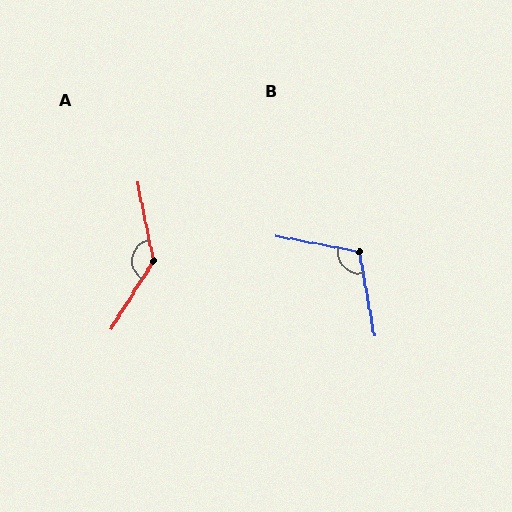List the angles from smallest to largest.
B (111°), A (136°).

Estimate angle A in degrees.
Approximately 136 degrees.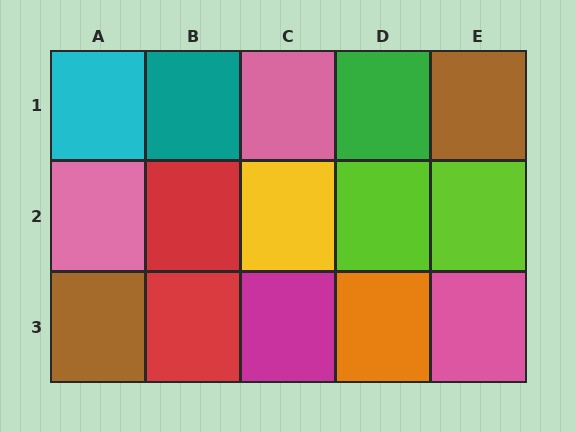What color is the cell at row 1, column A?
Cyan.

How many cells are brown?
2 cells are brown.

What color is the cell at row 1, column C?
Pink.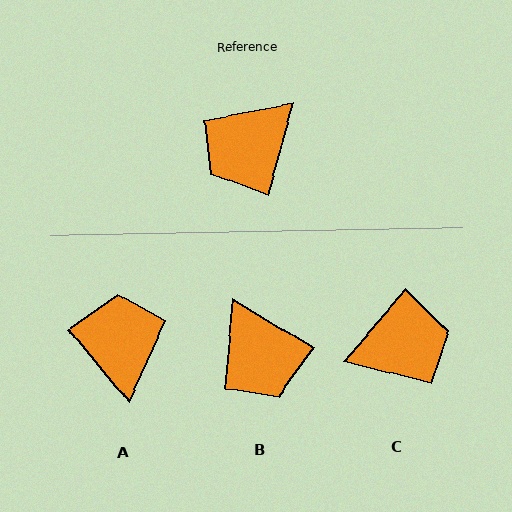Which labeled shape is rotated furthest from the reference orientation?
C, about 155 degrees away.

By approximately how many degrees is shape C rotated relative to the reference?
Approximately 155 degrees counter-clockwise.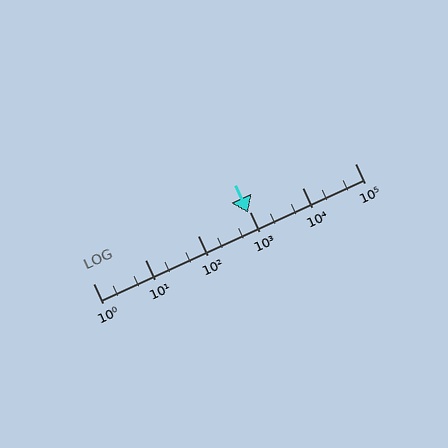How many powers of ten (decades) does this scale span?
The scale spans 5 decades, from 1 to 100000.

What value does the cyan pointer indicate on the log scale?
The pointer indicates approximately 930.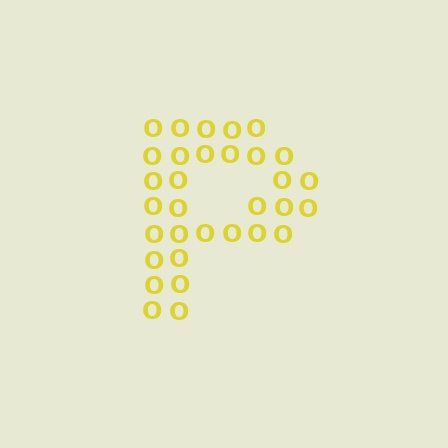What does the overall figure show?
The overall figure shows the letter P.